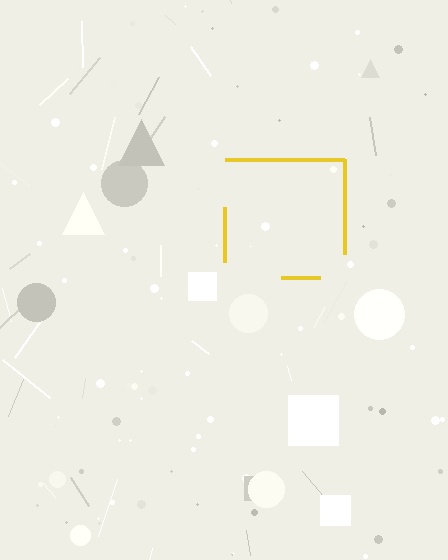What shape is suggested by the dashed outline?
The dashed outline suggests a square.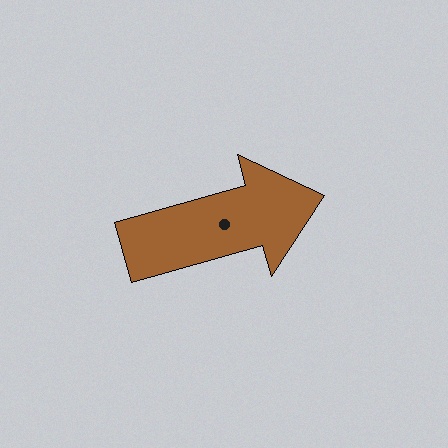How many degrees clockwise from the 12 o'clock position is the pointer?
Approximately 74 degrees.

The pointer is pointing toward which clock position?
Roughly 2 o'clock.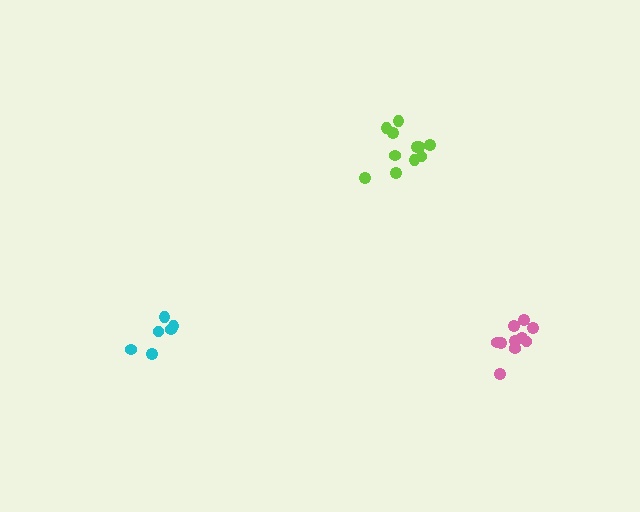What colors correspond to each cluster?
The clusters are colored: pink, cyan, lime.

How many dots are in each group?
Group 1: 10 dots, Group 2: 6 dots, Group 3: 11 dots (27 total).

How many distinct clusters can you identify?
There are 3 distinct clusters.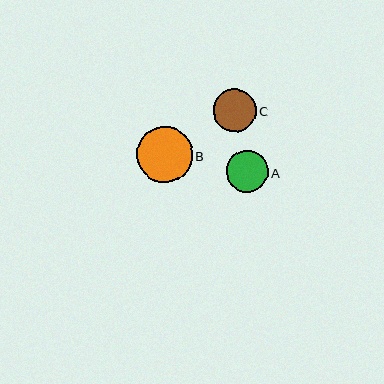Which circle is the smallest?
Circle A is the smallest with a size of approximately 41 pixels.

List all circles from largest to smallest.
From largest to smallest: B, C, A.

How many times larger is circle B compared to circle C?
Circle B is approximately 1.3 times the size of circle C.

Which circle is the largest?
Circle B is the largest with a size of approximately 56 pixels.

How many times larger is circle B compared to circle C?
Circle B is approximately 1.3 times the size of circle C.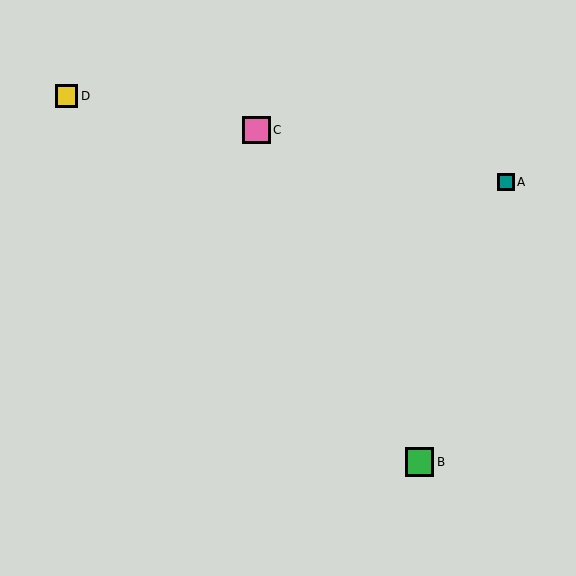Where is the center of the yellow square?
The center of the yellow square is at (67, 96).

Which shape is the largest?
The green square (labeled B) is the largest.